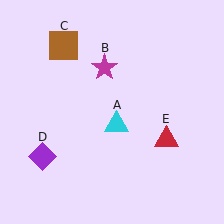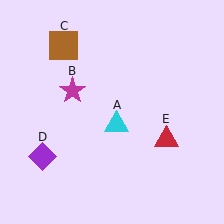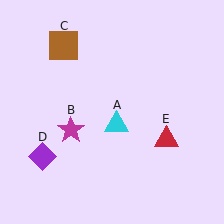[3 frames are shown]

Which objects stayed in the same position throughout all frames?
Cyan triangle (object A) and brown square (object C) and purple diamond (object D) and red triangle (object E) remained stationary.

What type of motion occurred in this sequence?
The magenta star (object B) rotated counterclockwise around the center of the scene.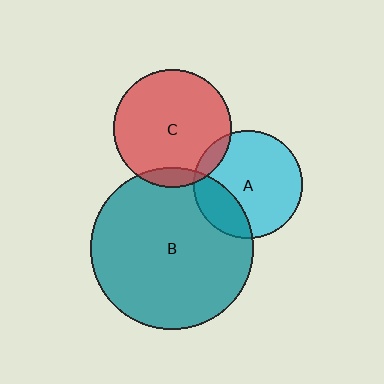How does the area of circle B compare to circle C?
Approximately 1.9 times.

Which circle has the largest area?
Circle B (teal).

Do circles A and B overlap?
Yes.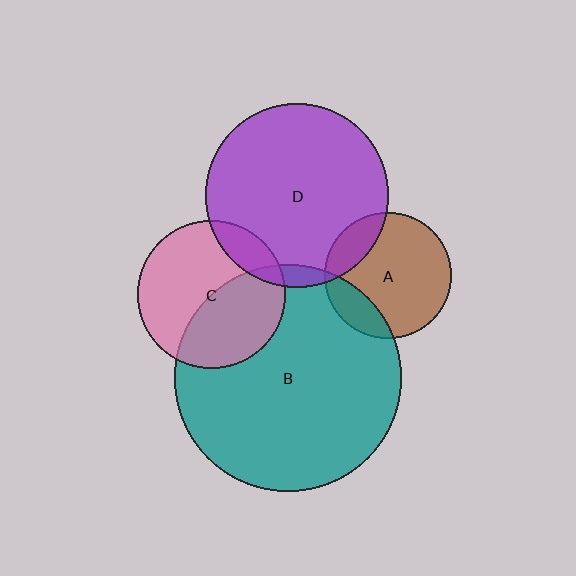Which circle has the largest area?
Circle B (teal).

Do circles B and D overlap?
Yes.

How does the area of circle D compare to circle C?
Approximately 1.5 times.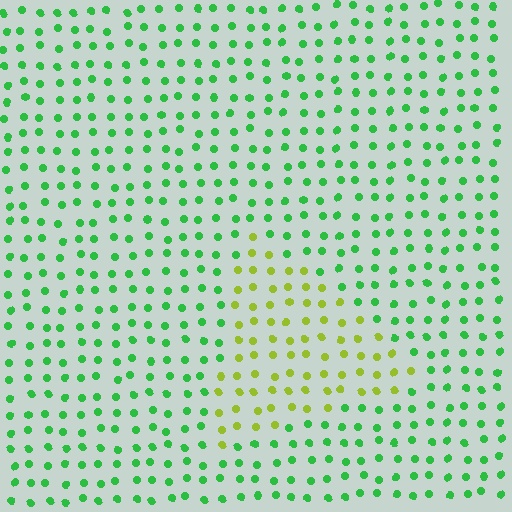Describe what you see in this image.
The image is filled with small green elements in a uniform arrangement. A triangle-shaped region is visible where the elements are tinted to a slightly different hue, forming a subtle color boundary.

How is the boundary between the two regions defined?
The boundary is defined purely by a slight shift in hue (about 52 degrees). Spacing, size, and orientation are identical on both sides.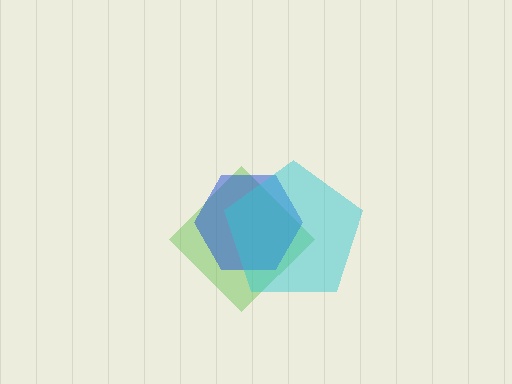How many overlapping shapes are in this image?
There are 3 overlapping shapes in the image.